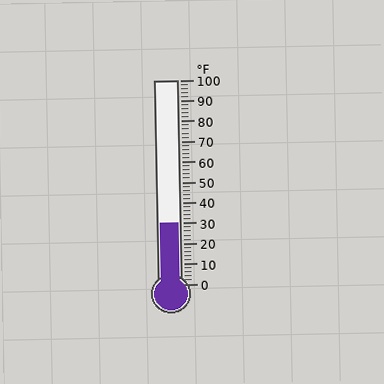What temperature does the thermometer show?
The thermometer shows approximately 30°F.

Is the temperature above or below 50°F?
The temperature is below 50°F.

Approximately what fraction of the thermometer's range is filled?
The thermometer is filled to approximately 30% of its range.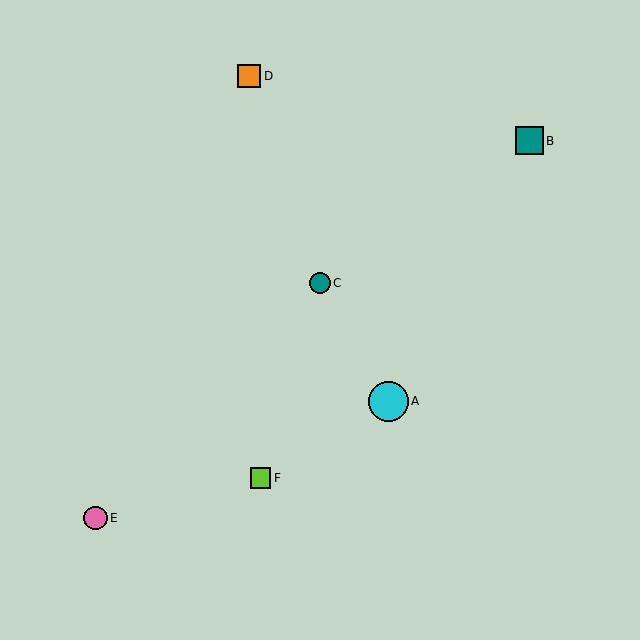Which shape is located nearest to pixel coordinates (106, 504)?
The pink circle (labeled E) at (96, 518) is nearest to that location.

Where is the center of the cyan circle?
The center of the cyan circle is at (388, 401).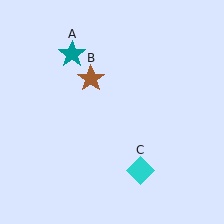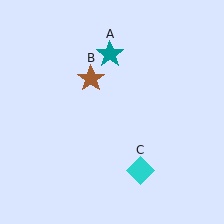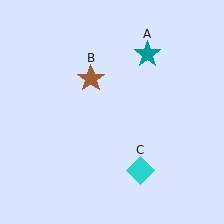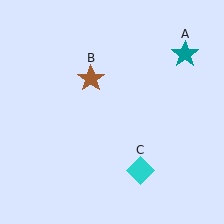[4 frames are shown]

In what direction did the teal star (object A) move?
The teal star (object A) moved right.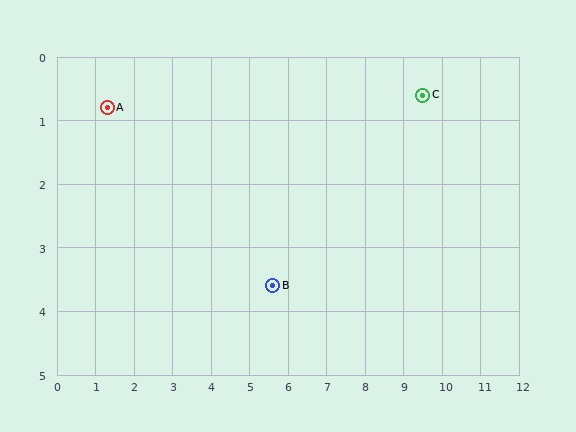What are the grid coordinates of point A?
Point A is at approximately (1.3, 0.8).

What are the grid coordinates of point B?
Point B is at approximately (5.6, 3.6).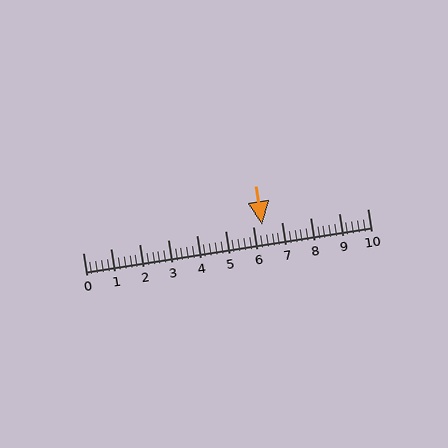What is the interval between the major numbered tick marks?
The major tick marks are spaced 1 units apart.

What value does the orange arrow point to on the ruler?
The orange arrow points to approximately 6.3.